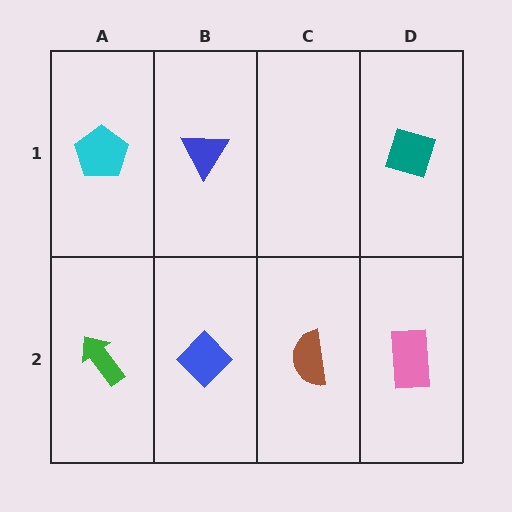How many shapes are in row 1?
3 shapes.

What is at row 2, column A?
A green arrow.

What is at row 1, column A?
A cyan pentagon.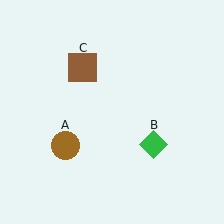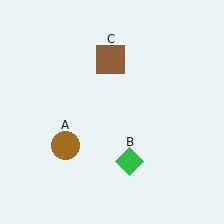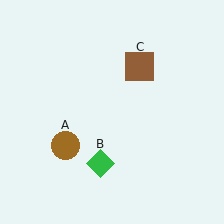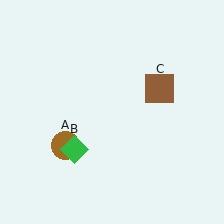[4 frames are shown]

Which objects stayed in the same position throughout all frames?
Brown circle (object A) remained stationary.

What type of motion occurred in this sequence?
The green diamond (object B), brown square (object C) rotated clockwise around the center of the scene.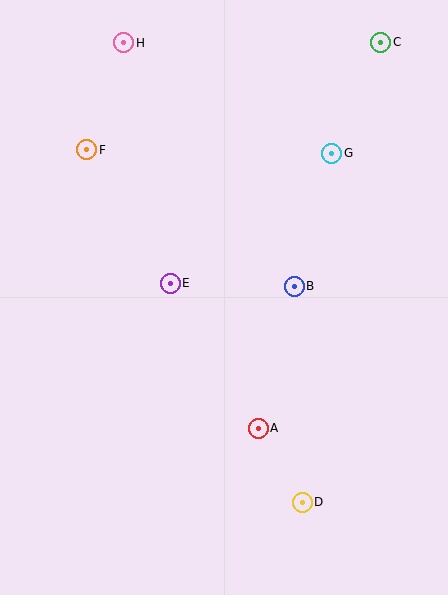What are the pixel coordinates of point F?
Point F is at (87, 150).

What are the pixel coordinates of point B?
Point B is at (294, 286).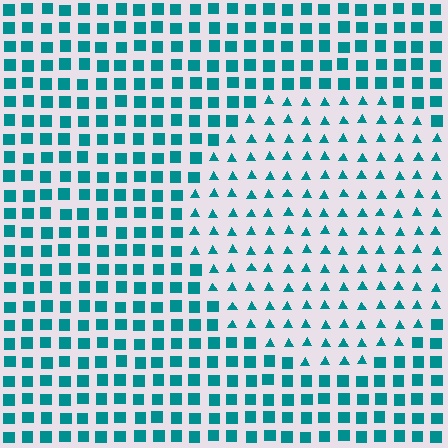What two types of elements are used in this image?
The image uses triangles inside the circle region and squares outside it.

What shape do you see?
I see a circle.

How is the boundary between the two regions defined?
The boundary is defined by a change in element shape: triangles inside vs. squares outside. All elements share the same color and spacing.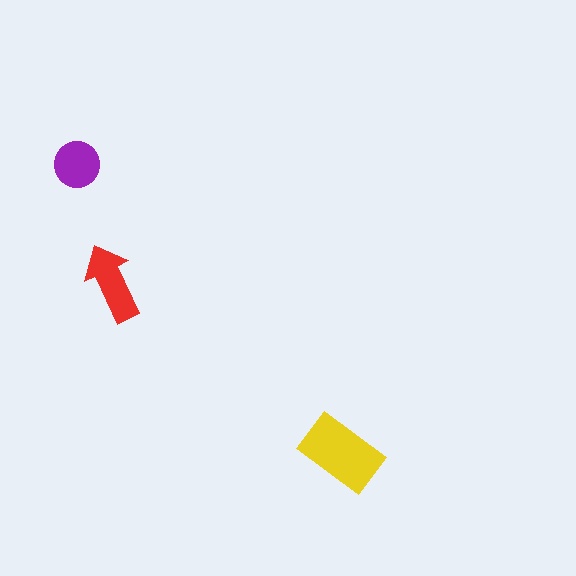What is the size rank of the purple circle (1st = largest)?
3rd.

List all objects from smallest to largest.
The purple circle, the red arrow, the yellow rectangle.